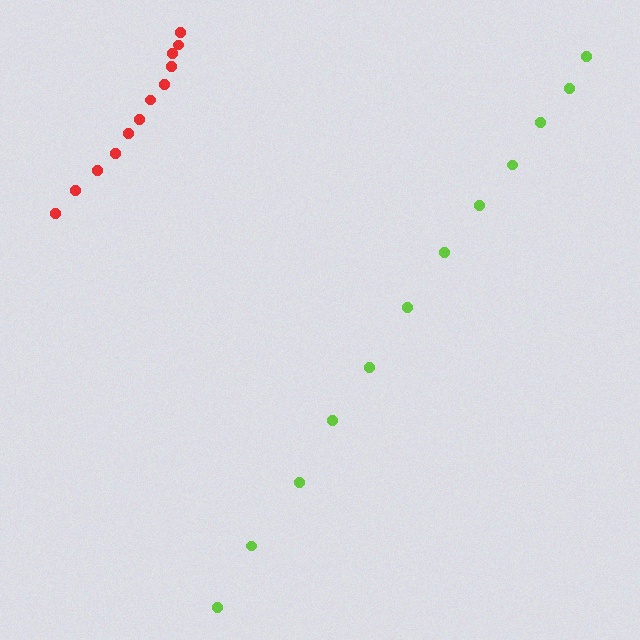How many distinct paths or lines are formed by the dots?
There are 2 distinct paths.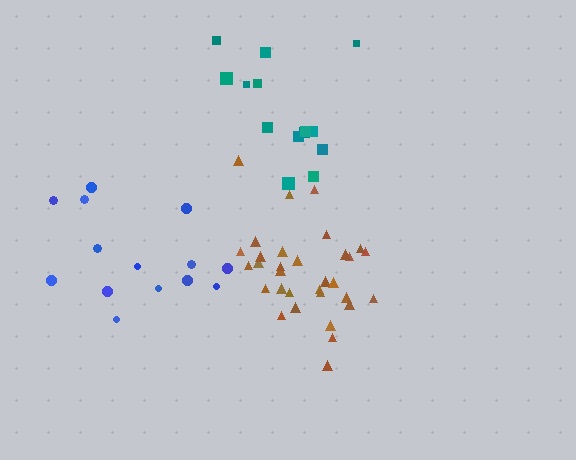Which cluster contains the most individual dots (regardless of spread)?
Brown (32).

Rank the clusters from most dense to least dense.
brown, teal, blue.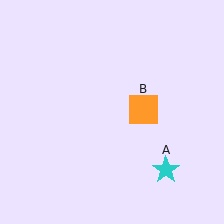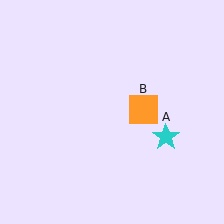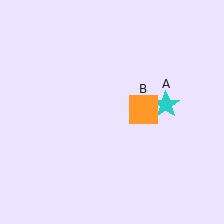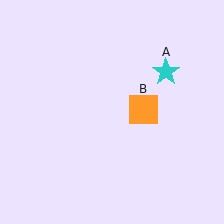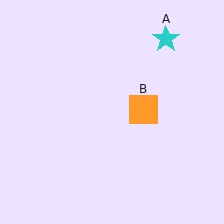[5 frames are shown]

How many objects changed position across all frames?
1 object changed position: cyan star (object A).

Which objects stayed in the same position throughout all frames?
Orange square (object B) remained stationary.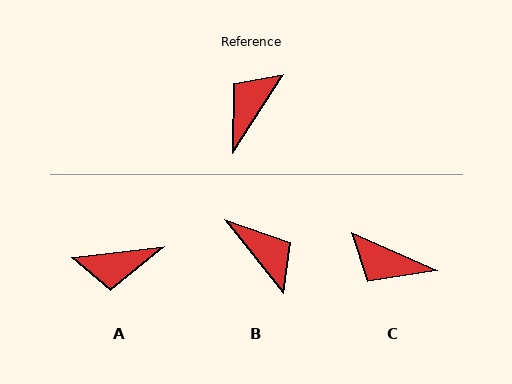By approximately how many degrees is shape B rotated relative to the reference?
Approximately 109 degrees clockwise.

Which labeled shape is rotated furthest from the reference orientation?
A, about 129 degrees away.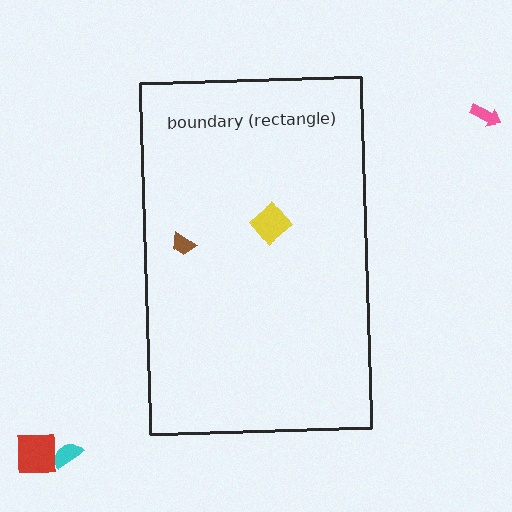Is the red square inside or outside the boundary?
Outside.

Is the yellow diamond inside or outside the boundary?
Inside.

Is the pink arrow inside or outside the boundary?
Outside.